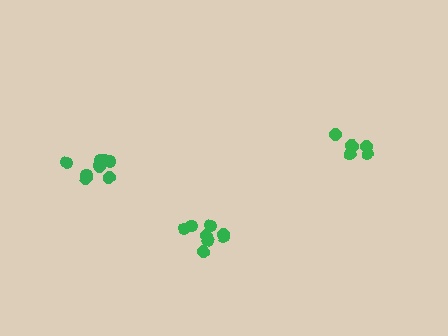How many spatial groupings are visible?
There are 3 spatial groupings.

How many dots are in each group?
Group 1: 6 dots, Group 2: 8 dots, Group 3: 8 dots (22 total).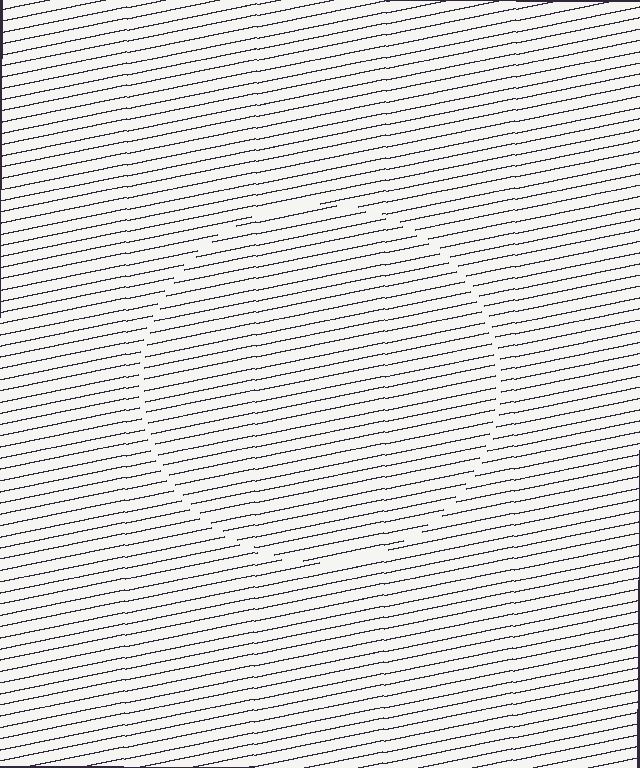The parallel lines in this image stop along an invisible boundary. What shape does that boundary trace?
An illusory circle. The interior of the shape contains the same grating, shifted by half a period — the contour is defined by the phase discontinuity where line-ends from the inner and outer gratings abut.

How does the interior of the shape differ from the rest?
The interior of the shape contains the same grating, shifted by half a period — the contour is defined by the phase discontinuity where line-ends from the inner and outer gratings abut.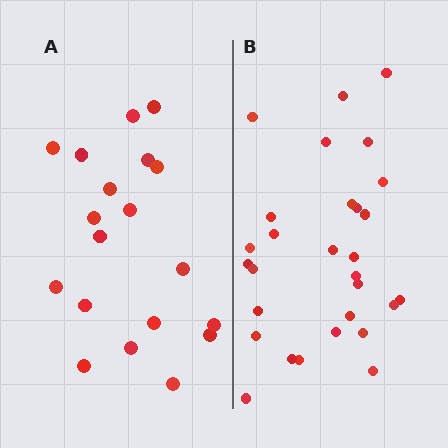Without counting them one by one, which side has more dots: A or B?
Region B (the right region) has more dots.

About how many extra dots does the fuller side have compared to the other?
Region B has roughly 10 or so more dots than region A.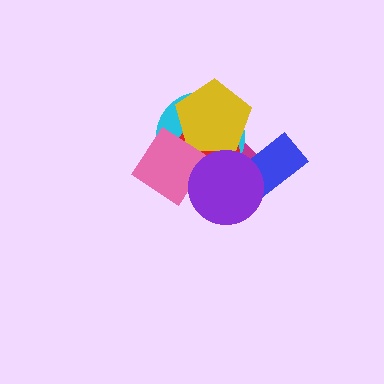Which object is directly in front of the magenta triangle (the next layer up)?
The blue rectangle is directly in front of the magenta triangle.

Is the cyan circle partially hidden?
Yes, it is partially covered by another shape.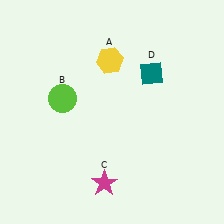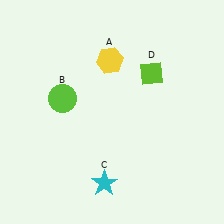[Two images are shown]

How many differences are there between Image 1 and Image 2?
There are 2 differences between the two images.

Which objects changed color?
C changed from magenta to cyan. D changed from teal to lime.